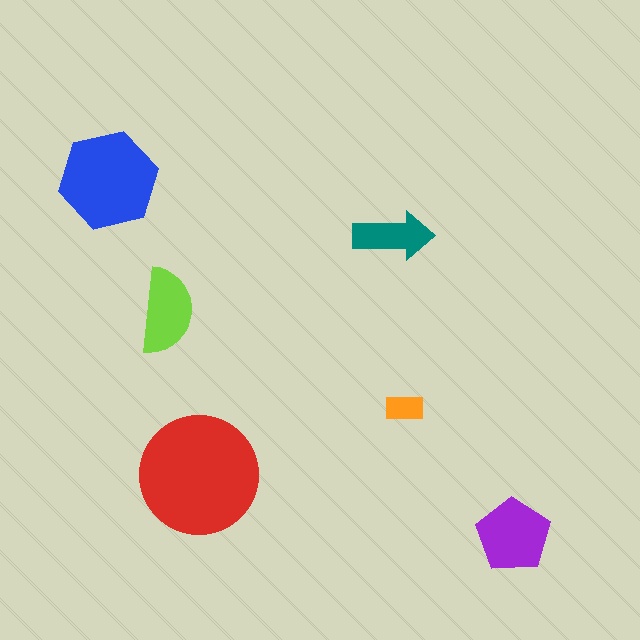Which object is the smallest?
The orange rectangle.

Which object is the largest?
The red circle.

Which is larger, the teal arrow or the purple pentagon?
The purple pentagon.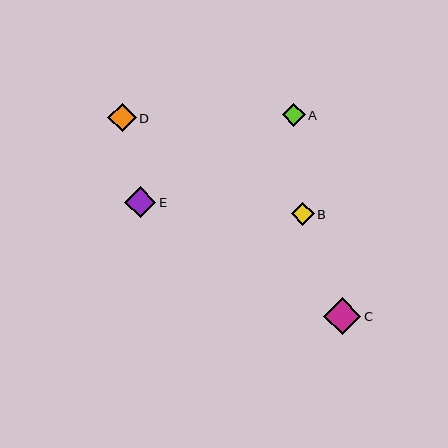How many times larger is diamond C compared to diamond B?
Diamond C is approximately 1.6 times the size of diamond B.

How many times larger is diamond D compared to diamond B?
Diamond D is approximately 1.3 times the size of diamond B.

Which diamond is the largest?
Diamond C is the largest with a size of approximately 37 pixels.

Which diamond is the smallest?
Diamond B is the smallest with a size of approximately 23 pixels.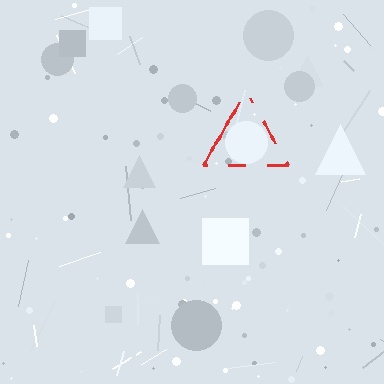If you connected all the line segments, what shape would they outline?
They would outline a triangle.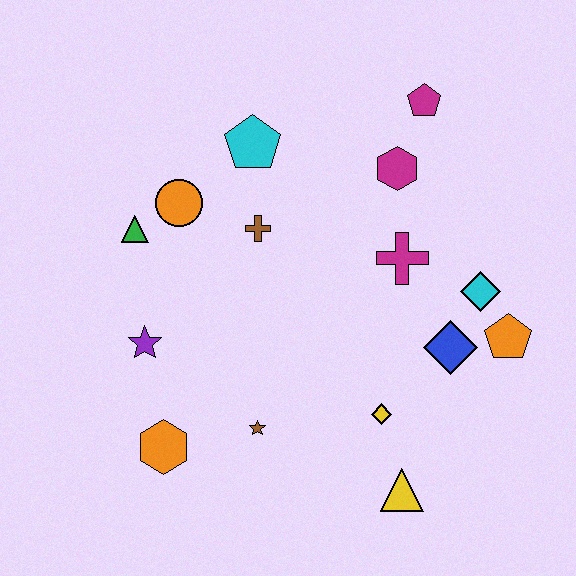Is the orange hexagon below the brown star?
Yes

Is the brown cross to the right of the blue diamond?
No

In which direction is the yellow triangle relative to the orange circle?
The yellow triangle is below the orange circle.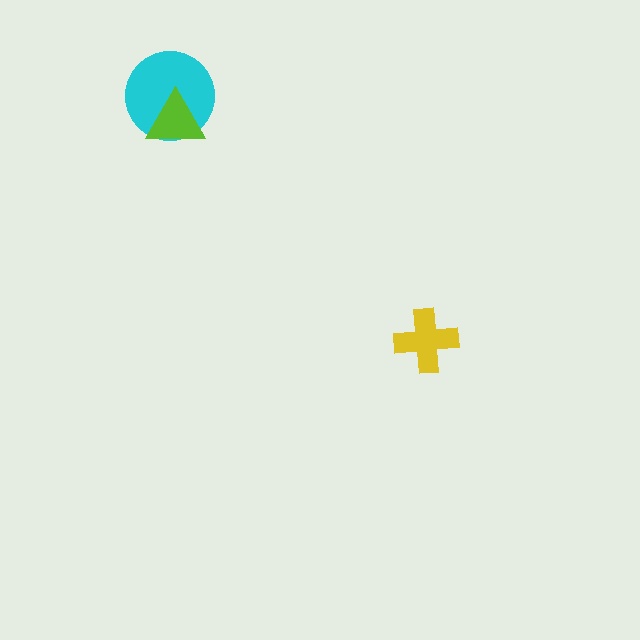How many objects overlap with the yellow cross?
0 objects overlap with the yellow cross.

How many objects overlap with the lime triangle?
1 object overlaps with the lime triangle.